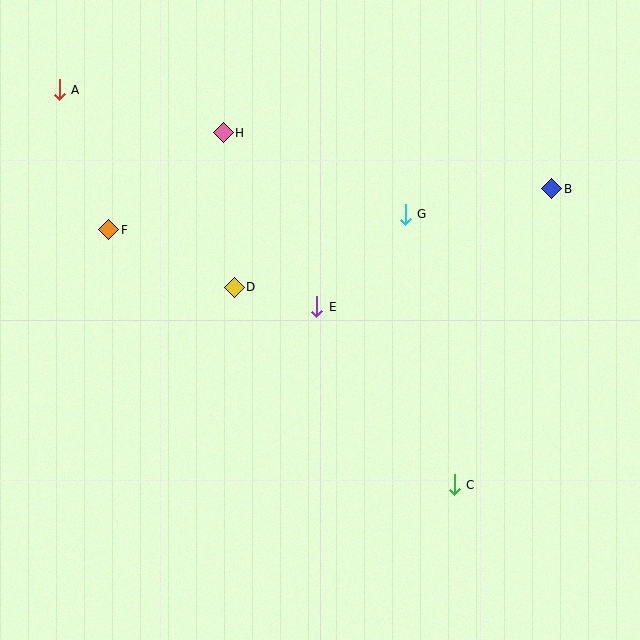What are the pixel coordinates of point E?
Point E is at (317, 307).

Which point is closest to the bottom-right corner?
Point C is closest to the bottom-right corner.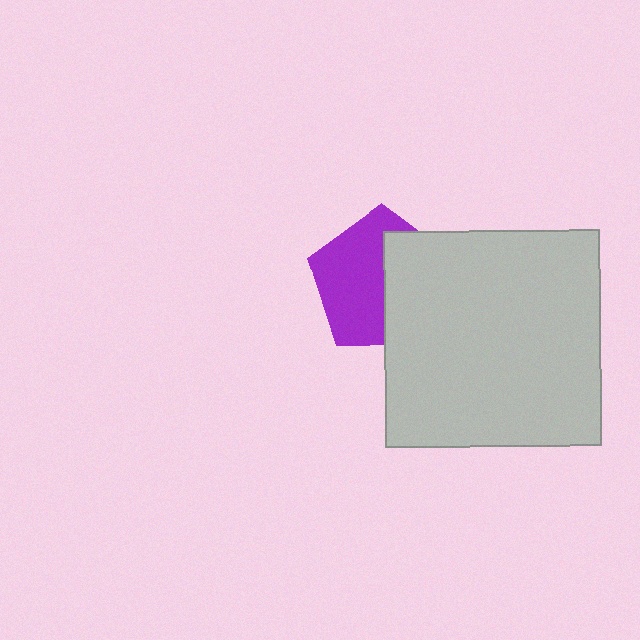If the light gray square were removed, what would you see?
You would see the complete purple pentagon.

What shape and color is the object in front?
The object in front is a light gray square.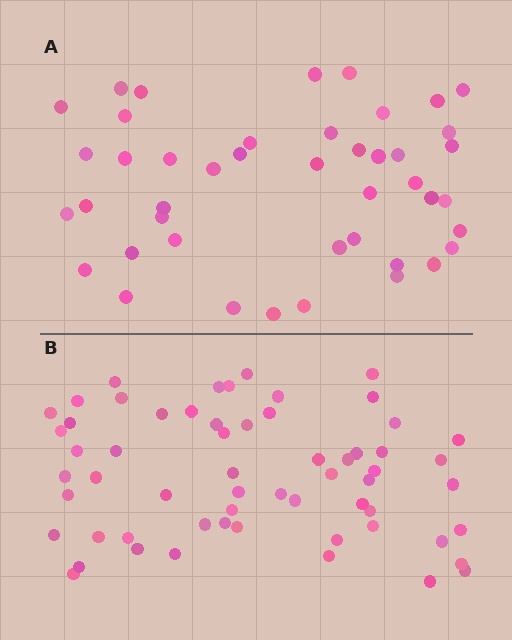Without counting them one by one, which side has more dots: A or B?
Region B (the bottom region) has more dots.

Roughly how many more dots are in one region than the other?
Region B has approximately 15 more dots than region A.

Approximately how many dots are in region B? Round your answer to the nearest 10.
About 60 dots.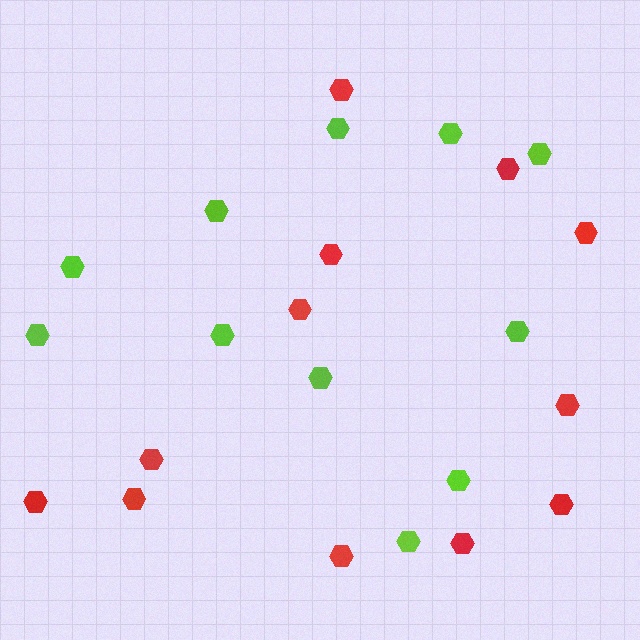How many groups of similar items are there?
There are 2 groups: one group of lime hexagons (11) and one group of red hexagons (12).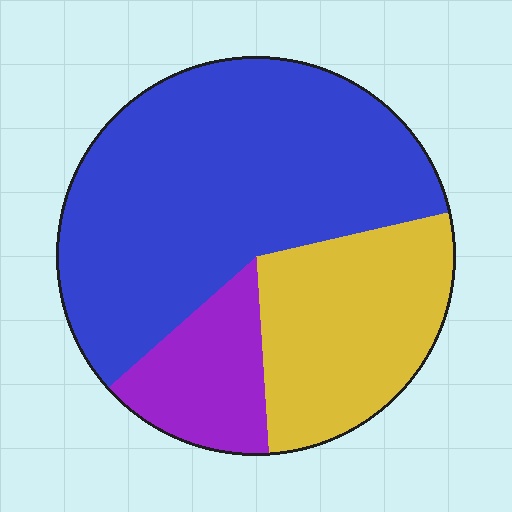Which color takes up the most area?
Blue, at roughly 60%.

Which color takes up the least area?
Purple, at roughly 15%.